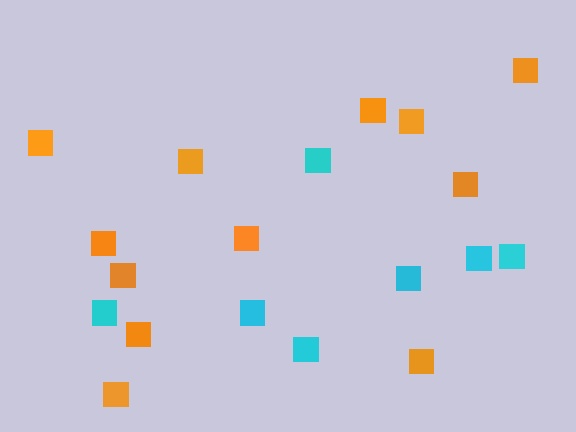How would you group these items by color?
There are 2 groups: one group of orange squares (12) and one group of cyan squares (7).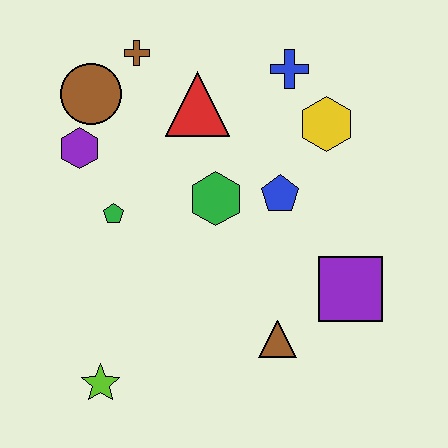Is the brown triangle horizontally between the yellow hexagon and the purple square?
No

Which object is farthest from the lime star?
The blue cross is farthest from the lime star.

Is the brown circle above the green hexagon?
Yes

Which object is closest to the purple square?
The brown triangle is closest to the purple square.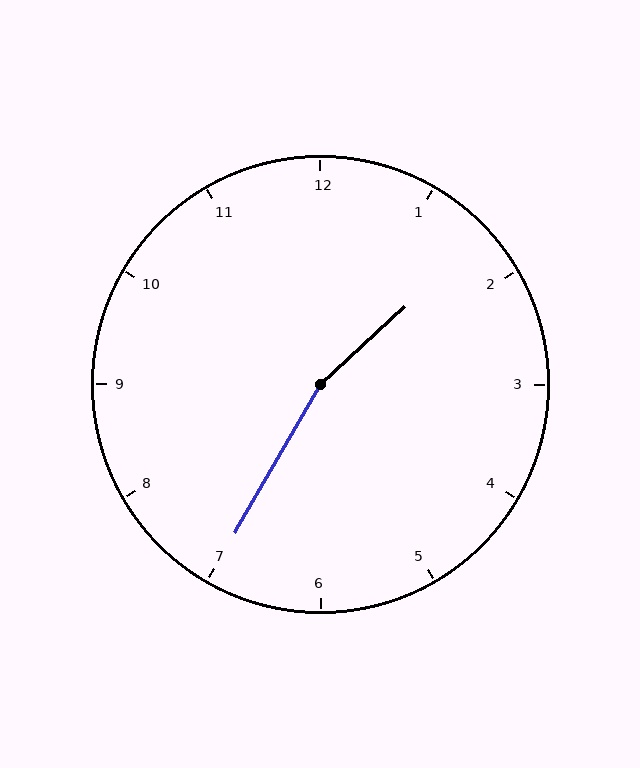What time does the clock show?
1:35.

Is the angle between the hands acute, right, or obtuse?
It is obtuse.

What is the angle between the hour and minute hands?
Approximately 162 degrees.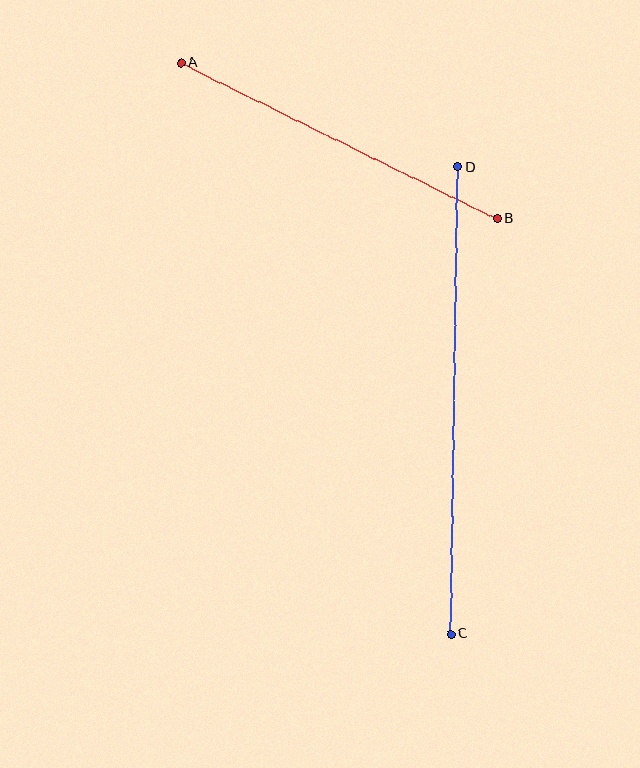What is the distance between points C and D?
The distance is approximately 467 pixels.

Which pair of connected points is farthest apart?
Points C and D are farthest apart.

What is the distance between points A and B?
The distance is approximately 353 pixels.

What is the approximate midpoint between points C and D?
The midpoint is at approximately (454, 400) pixels.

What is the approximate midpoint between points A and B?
The midpoint is at approximately (339, 141) pixels.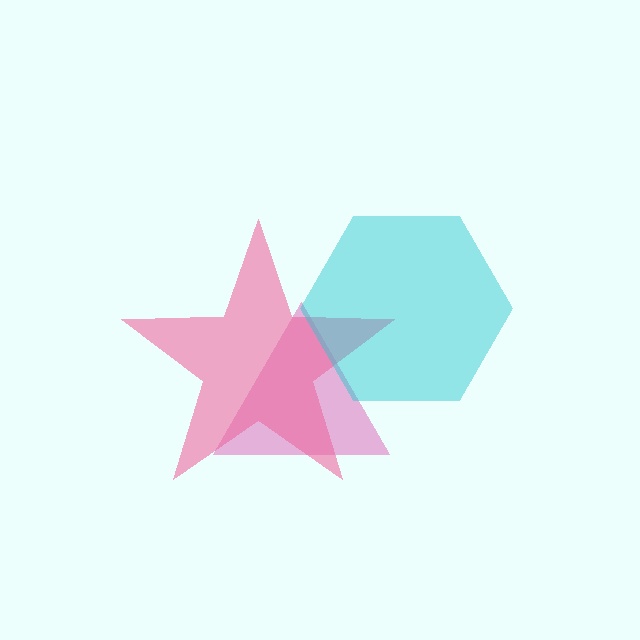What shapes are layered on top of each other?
The layered shapes are: a magenta triangle, a pink star, a cyan hexagon.